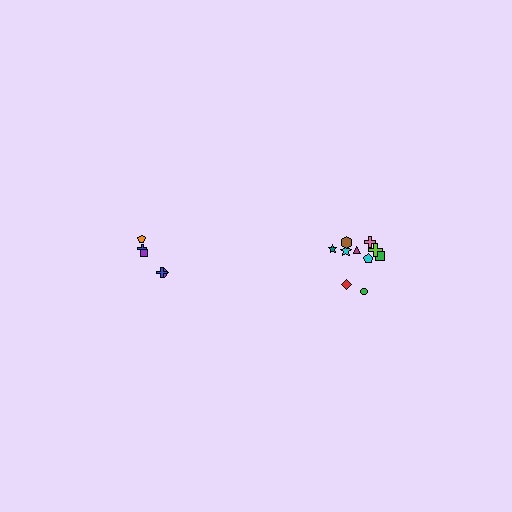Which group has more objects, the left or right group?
The right group.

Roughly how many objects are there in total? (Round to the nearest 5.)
Roughly 15 objects in total.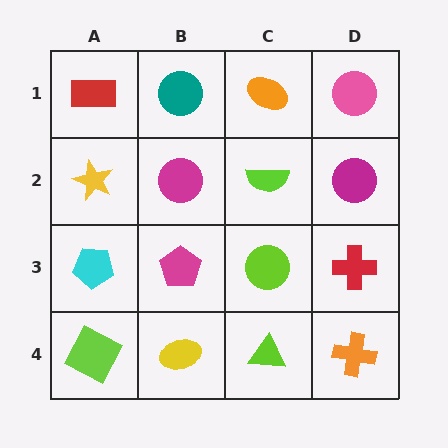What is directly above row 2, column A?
A red rectangle.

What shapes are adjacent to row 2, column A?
A red rectangle (row 1, column A), a cyan pentagon (row 3, column A), a magenta circle (row 2, column B).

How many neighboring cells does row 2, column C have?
4.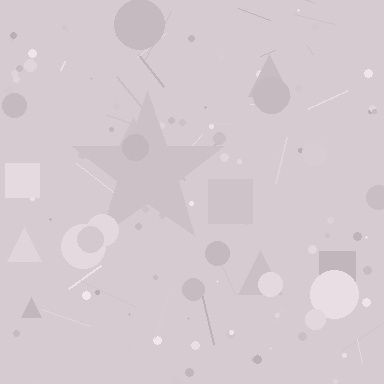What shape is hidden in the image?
A star is hidden in the image.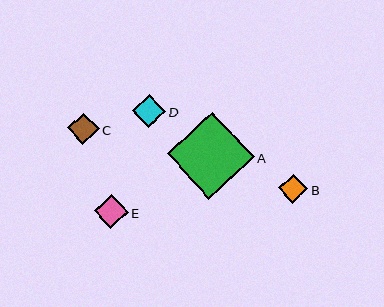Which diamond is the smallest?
Diamond B is the smallest with a size of approximately 29 pixels.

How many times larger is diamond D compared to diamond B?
Diamond D is approximately 1.1 times the size of diamond B.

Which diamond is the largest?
Diamond A is the largest with a size of approximately 87 pixels.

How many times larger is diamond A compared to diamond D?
Diamond A is approximately 2.6 times the size of diamond D.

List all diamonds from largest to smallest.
From largest to smallest: A, E, D, C, B.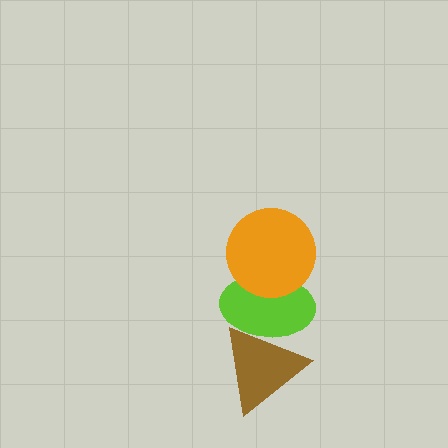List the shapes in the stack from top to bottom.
From top to bottom: the orange circle, the lime ellipse, the brown triangle.